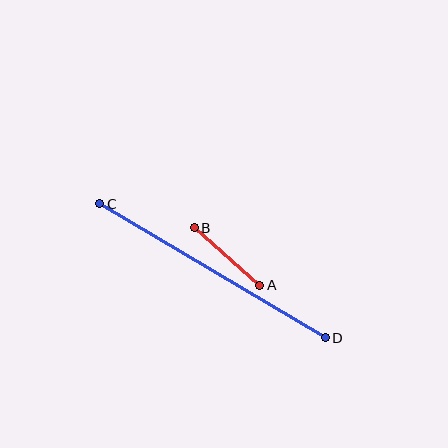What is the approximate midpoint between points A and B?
The midpoint is at approximately (227, 256) pixels.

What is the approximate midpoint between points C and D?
The midpoint is at approximately (212, 271) pixels.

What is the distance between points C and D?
The distance is approximately 262 pixels.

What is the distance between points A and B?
The distance is approximately 87 pixels.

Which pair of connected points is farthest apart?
Points C and D are farthest apart.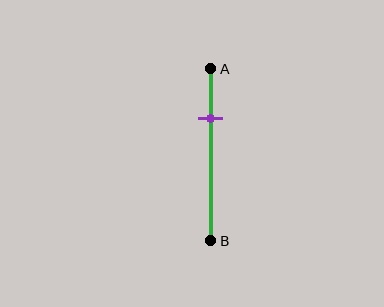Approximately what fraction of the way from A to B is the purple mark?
The purple mark is approximately 30% of the way from A to B.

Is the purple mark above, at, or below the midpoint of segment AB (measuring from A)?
The purple mark is above the midpoint of segment AB.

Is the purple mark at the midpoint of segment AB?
No, the mark is at about 30% from A, not at the 50% midpoint.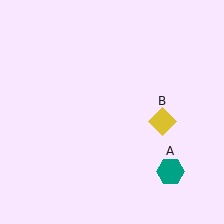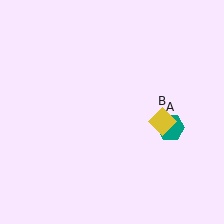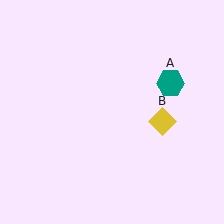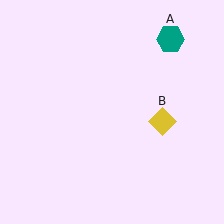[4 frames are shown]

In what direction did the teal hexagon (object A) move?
The teal hexagon (object A) moved up.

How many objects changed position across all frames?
1 object changed position: teal hexagon (object A).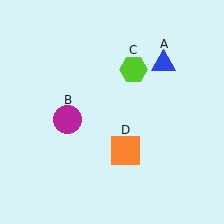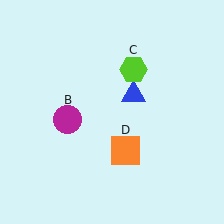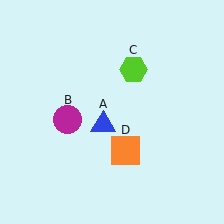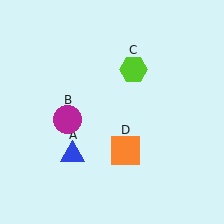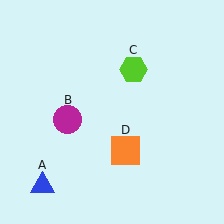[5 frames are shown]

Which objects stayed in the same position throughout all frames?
Magenta circle (object B) and lime hexagon (object C) and orange square (object D) remained stationary.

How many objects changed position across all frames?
1 object changed position: blue triangle (object A).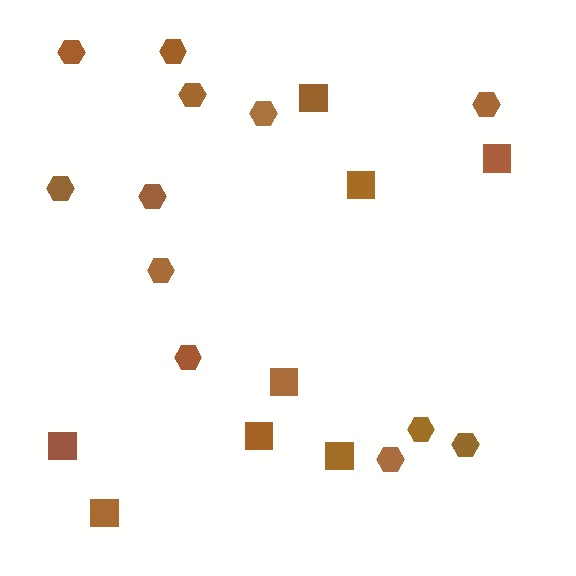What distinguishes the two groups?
There are 2 groups: one group of hexagons (12) and one group of squares (8).